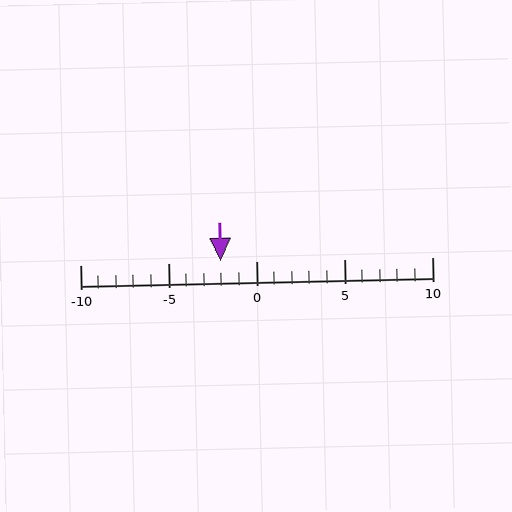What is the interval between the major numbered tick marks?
The major tick marks are spaced 5 units apart.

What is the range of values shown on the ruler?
The ruler shows values from -10 to 10.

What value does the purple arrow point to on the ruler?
The purple arrow points to approximately -2.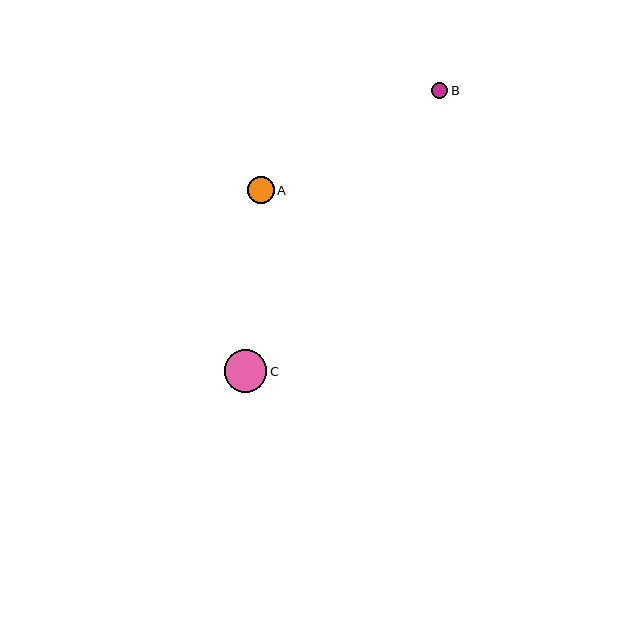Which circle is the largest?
Circle C is the largest with a size of approximately 42 pixels.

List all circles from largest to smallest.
From largest to smallest: C, A, B.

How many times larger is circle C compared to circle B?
Circle C is approximately 2.6 times the size of circle B.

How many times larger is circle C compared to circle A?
Circle C is approximately 1.6 times the size of circle A.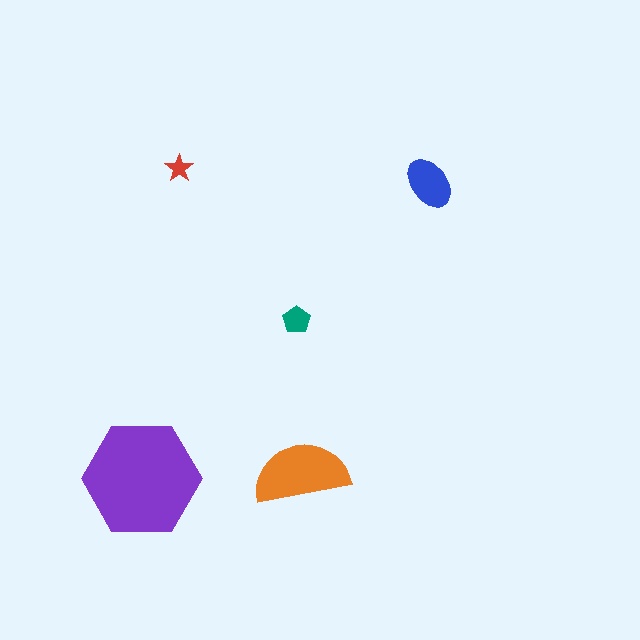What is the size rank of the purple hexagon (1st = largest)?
1st.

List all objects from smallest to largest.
The red star, the teal pentagon, the blue ellipse, the orange semicircle, the purple hexagon.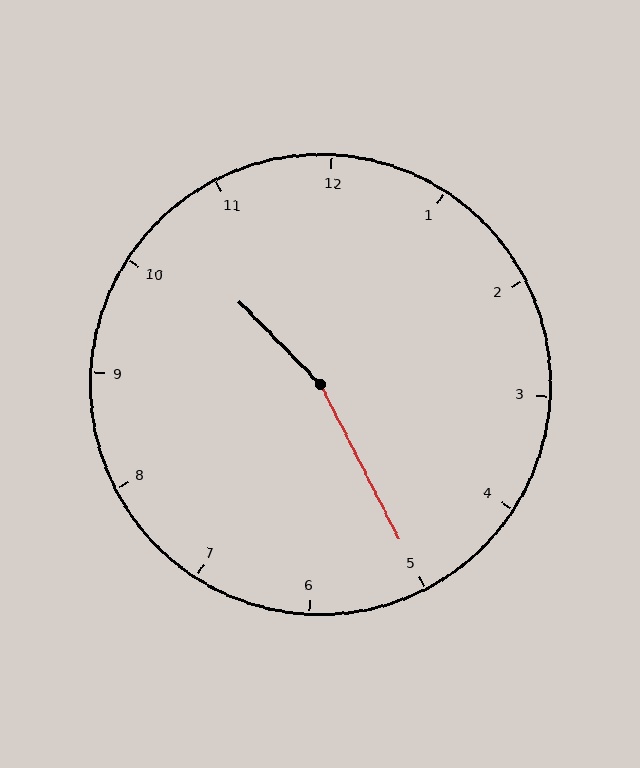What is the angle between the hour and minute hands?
Approximately 162 degrees.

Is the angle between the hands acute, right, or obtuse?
It is obtuse.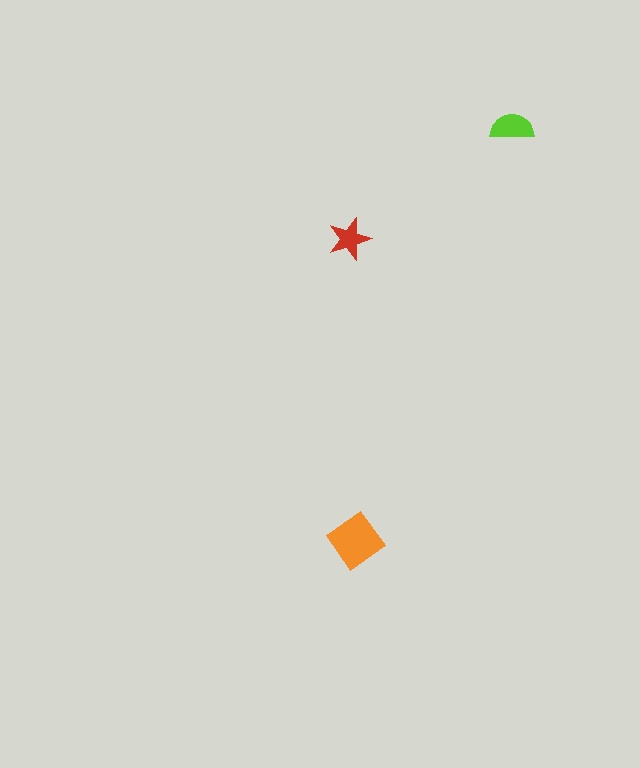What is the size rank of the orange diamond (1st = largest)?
1st.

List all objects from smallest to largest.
The red star, the lime semicircle, the orange diamond.